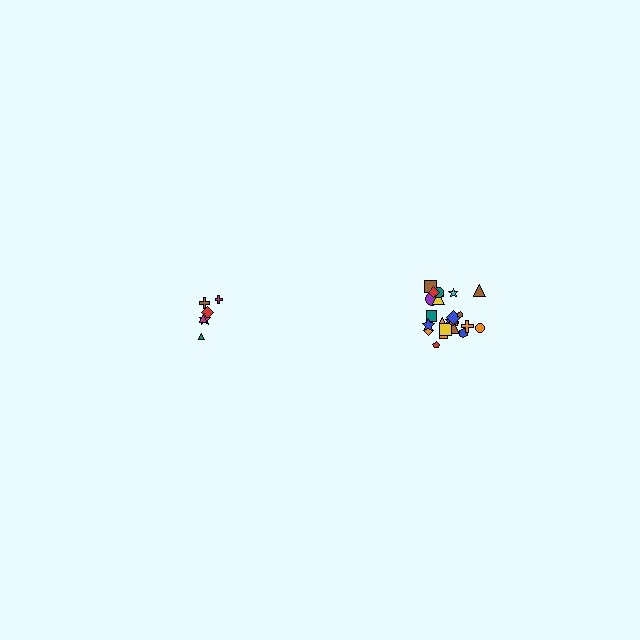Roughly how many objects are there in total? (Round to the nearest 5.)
Roughly 30 objects in total.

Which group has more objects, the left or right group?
The right group.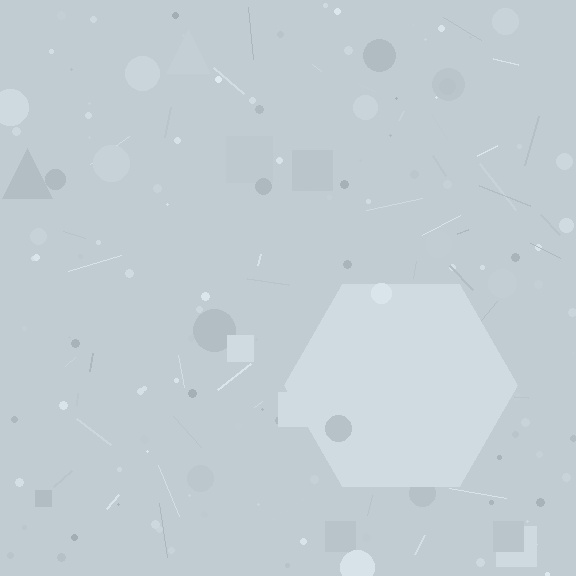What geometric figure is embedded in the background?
A hexagon is embedded in the background.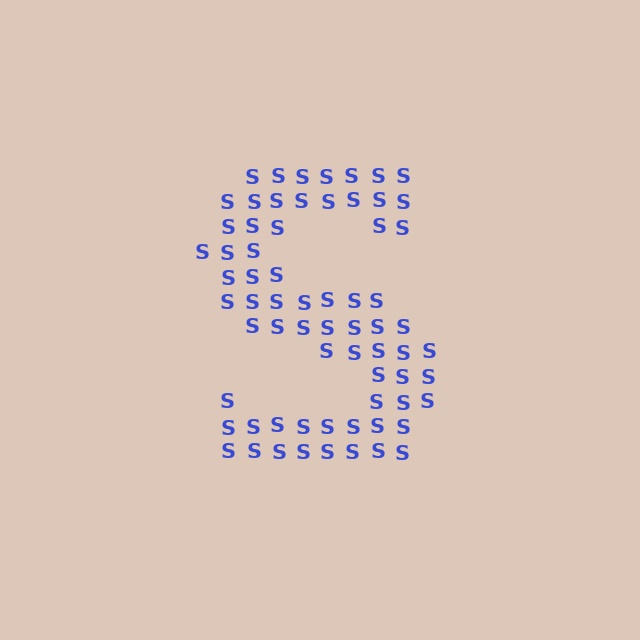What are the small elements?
The small elements are letter S's.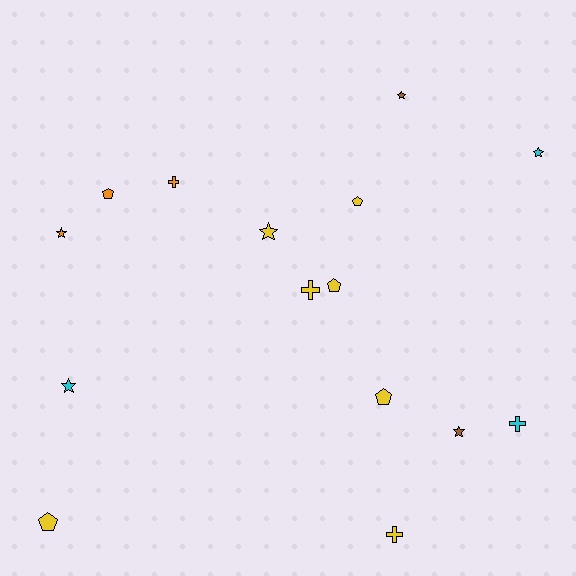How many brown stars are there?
There are 2 brown stars.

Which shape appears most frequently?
Star, with 6 objects.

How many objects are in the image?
There are 15 objects.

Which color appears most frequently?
Yellow, with 7 objects.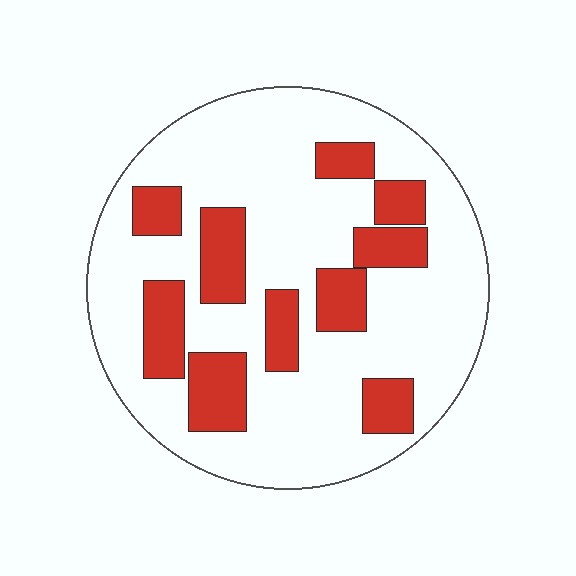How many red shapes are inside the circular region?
10.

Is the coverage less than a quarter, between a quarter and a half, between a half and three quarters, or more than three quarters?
Between a quarter and a half.